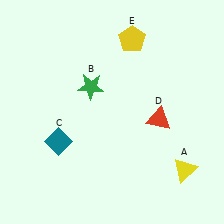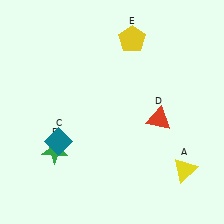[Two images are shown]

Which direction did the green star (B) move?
The green star (B) moved down.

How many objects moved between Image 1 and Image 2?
1 object moved between the two images.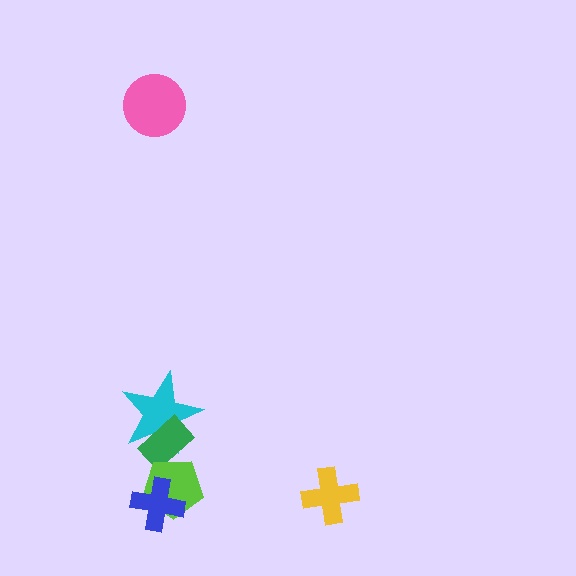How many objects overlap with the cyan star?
1 object overlaps with the cyan star.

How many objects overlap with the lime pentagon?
2 objects overlap with the lime pentagon.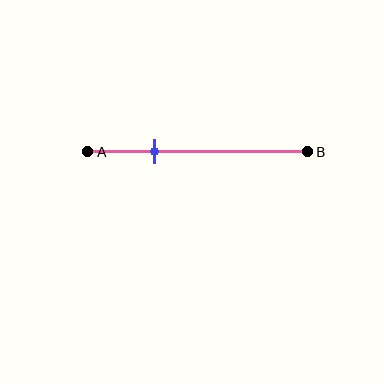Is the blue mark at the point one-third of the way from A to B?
No, the mark is at about 30% from A, not at the 33% one-third point.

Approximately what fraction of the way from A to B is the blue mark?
The blue mark is approximately 30% of the way from A to B.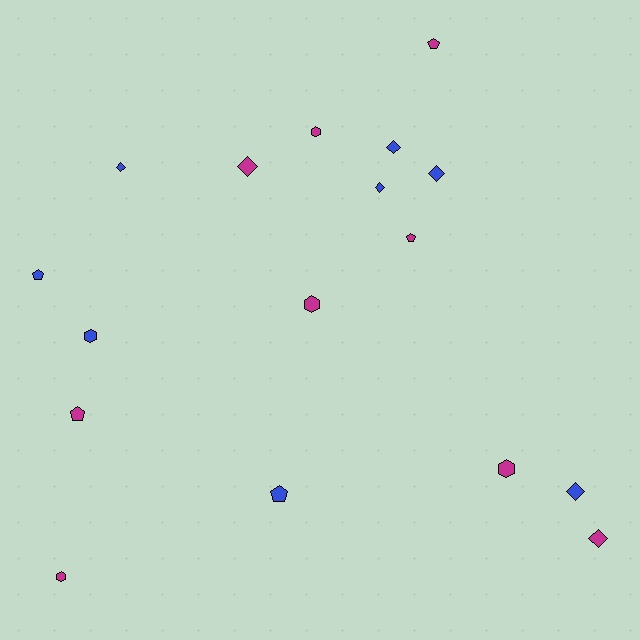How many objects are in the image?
There are 17 objects.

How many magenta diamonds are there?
There are 2 magenta diamonds.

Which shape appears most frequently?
Diamond, with 7 objects.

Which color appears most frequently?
Magenta, with 9 objects.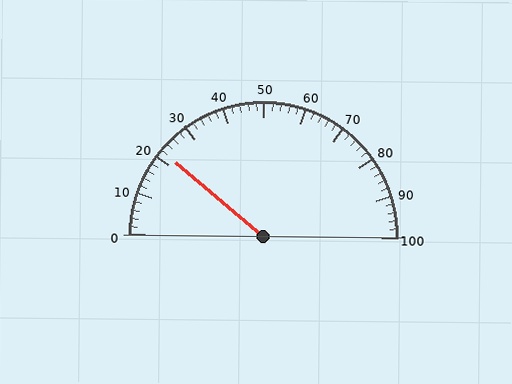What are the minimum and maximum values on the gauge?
The gauge ranges from 0 to 100.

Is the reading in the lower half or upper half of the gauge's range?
The reading is in the lower half of the range (0 to 100).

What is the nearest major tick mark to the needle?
The nearest major tick mark is 20.